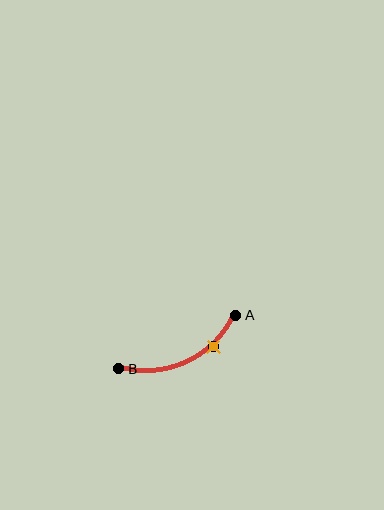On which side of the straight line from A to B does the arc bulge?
The arc bulges below the straight line connecting A and B.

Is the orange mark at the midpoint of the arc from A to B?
No. The orange mark lies on the arc but is closer to endpoint A. The arc midpoint would be at the point on the curve equidistant along the arc from both A and B.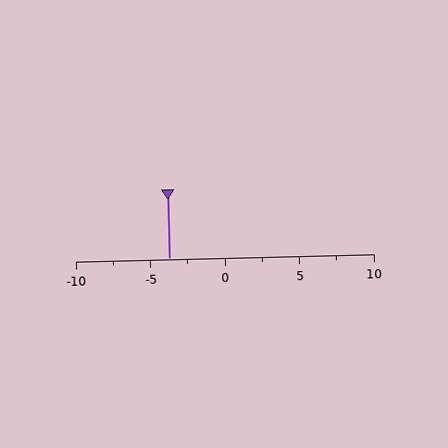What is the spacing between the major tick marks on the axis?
The major ticks are spaced 5 apart.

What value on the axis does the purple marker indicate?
The marker indicates approximately -3.8.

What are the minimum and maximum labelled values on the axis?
The axis runs from -10 to 10.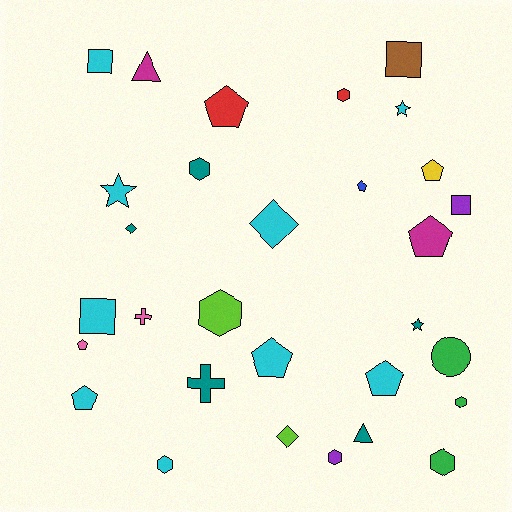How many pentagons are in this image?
There are 8 pentagons.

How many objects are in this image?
There are 30 objects.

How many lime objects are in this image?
There are 2 lime objects.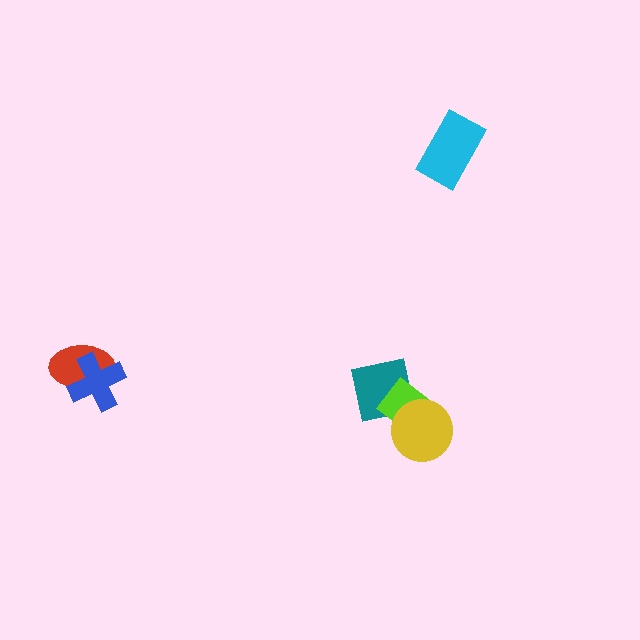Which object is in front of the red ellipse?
The blue cross is in front of the red ellipse.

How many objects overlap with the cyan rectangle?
0 objects overlap with the cyan rectangle.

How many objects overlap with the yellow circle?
2 objects overlap with the yellow circle.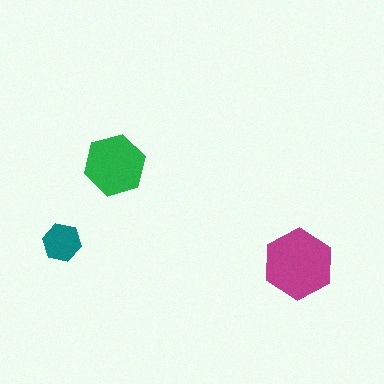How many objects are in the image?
There are 3 objects in the image.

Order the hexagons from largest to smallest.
the magenta one, the green one, the teal one.